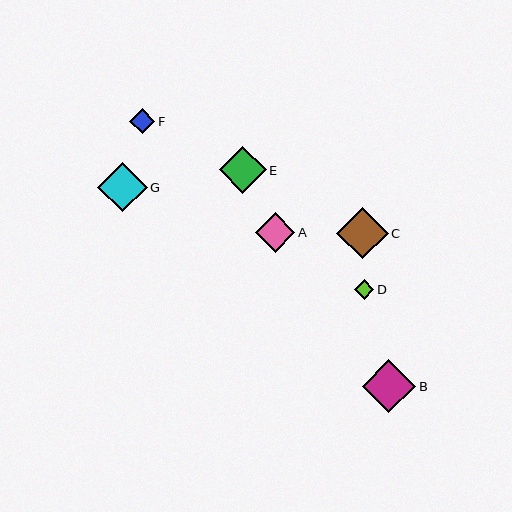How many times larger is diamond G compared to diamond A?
Diamond G is approximately 1.2 times the size of diamond A.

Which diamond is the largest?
Diamond B is the largest with a size of approximately 53 pixels.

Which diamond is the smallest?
Diamond D is the smallest with a size of approximately 19 pixels.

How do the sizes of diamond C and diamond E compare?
Diamond C and diamond E are approximately the same size.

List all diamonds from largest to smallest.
From largest to smallest: B, C, G, E, A, F, D.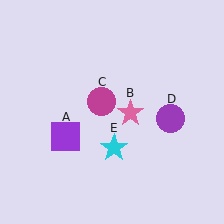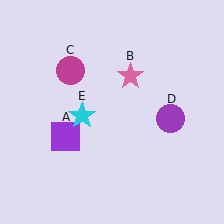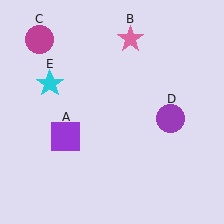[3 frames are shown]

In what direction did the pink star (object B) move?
The pink star (object B) moved up.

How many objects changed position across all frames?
3 objects changed position: pink star (object B), magenta circle (object C), cyan star (object E).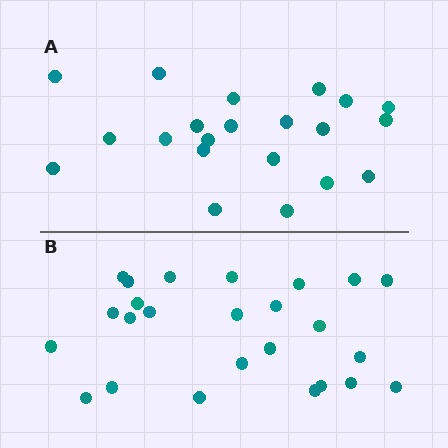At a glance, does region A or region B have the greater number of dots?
Region B (the bottom region) has more dots.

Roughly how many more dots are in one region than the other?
Region B has about 4 more dots than region A.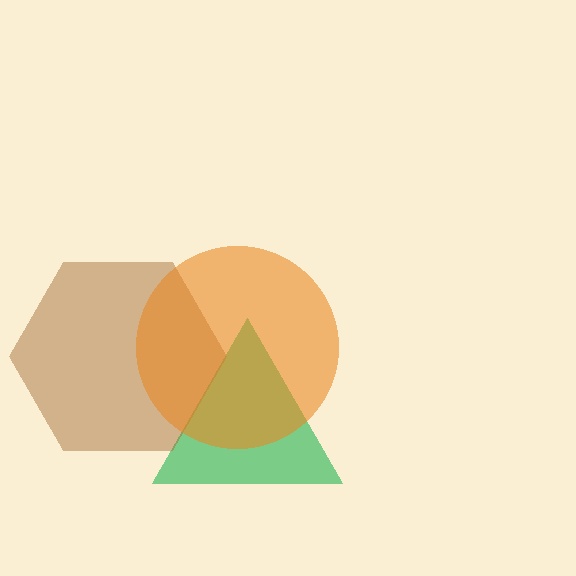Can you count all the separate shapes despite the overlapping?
Yes, there are 3 separate shapes.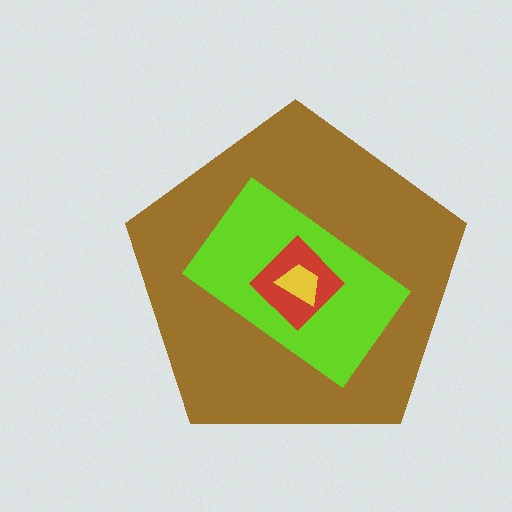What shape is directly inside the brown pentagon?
The lime rectangle.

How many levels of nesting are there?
4.